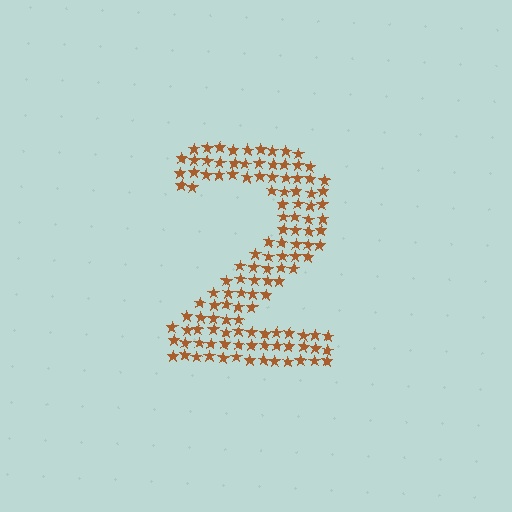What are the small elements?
The small elements are stars.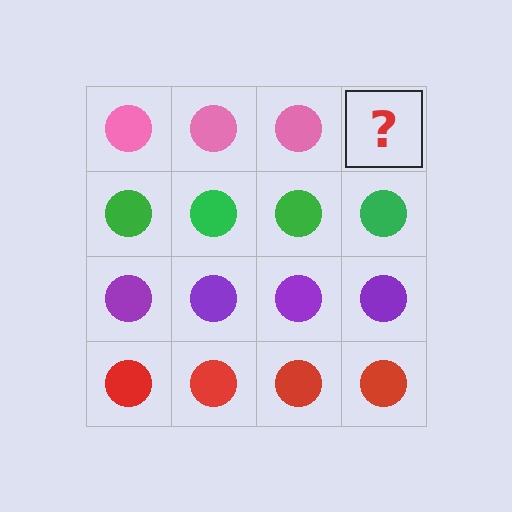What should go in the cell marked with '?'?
The missing cell should contain a pink circle.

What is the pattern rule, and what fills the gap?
The rule is that each row has a consistent color. The gap should be filled with a pink circle.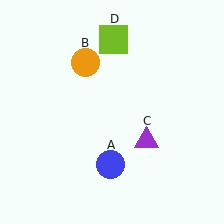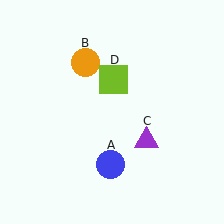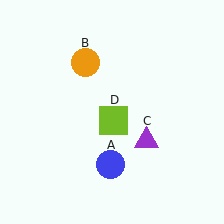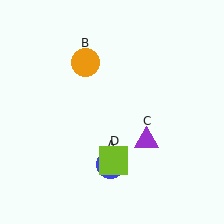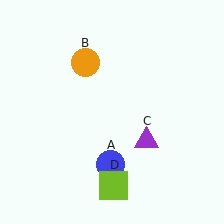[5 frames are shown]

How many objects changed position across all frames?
1 object changed position: lime square (object D).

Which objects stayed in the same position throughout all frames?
Blue circle (object A) and orange circle (object B) and purple triangle (object C) remained stationary.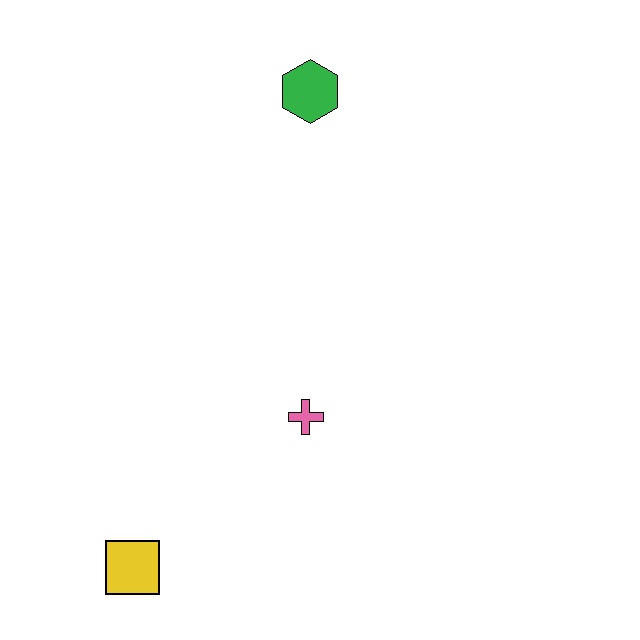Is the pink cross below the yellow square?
No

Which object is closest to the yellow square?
The pink cross is closest to the yellow square.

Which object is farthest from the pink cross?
The green hexagon is farthest from the pink cross.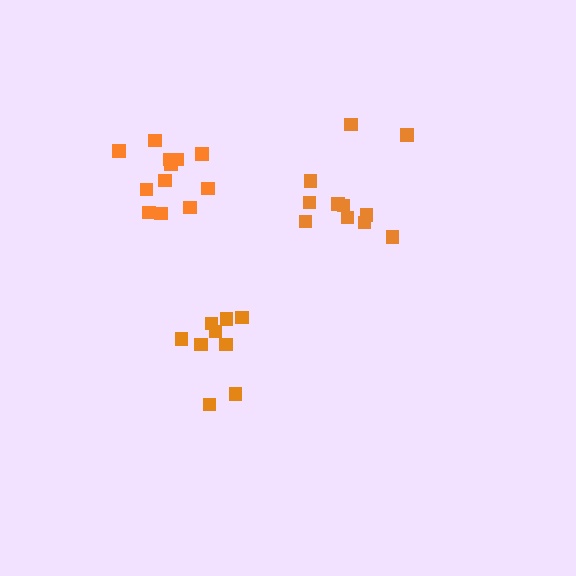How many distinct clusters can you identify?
There are 3 distinct clusters.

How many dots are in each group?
Group 1: 11 dots, Group 2: 9 dots, Group 3: 12 dots (32 total).